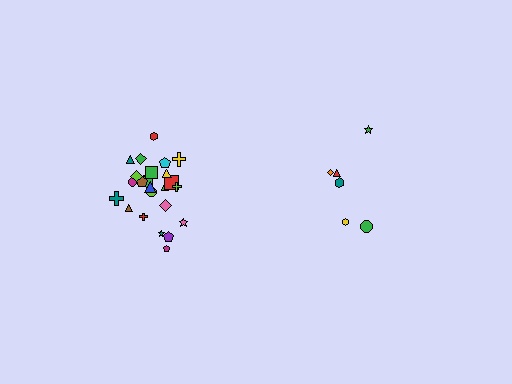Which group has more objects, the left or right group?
The left group.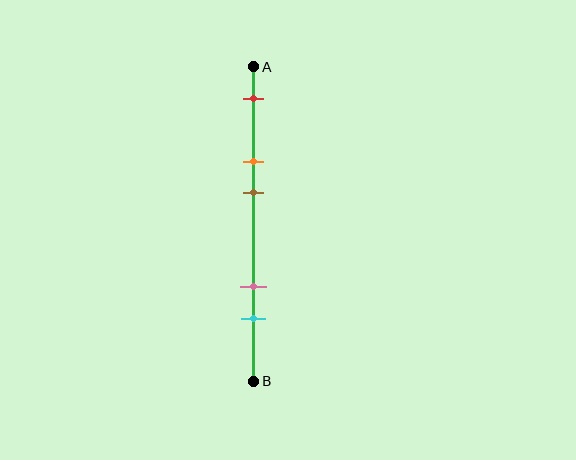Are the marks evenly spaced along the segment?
No, the marks are not evenly spaced.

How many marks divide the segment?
There are 5 marks dividing the segment.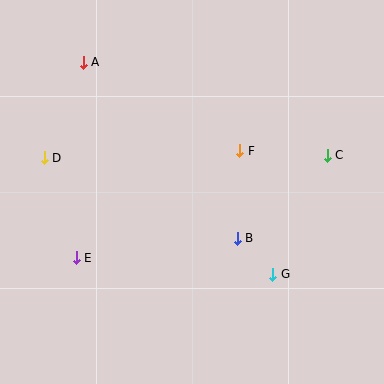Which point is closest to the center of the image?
Point F at (240, 151) is closest to the center.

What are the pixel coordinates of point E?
Point E is at (76, 258).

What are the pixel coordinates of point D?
Point D is at (44, 158).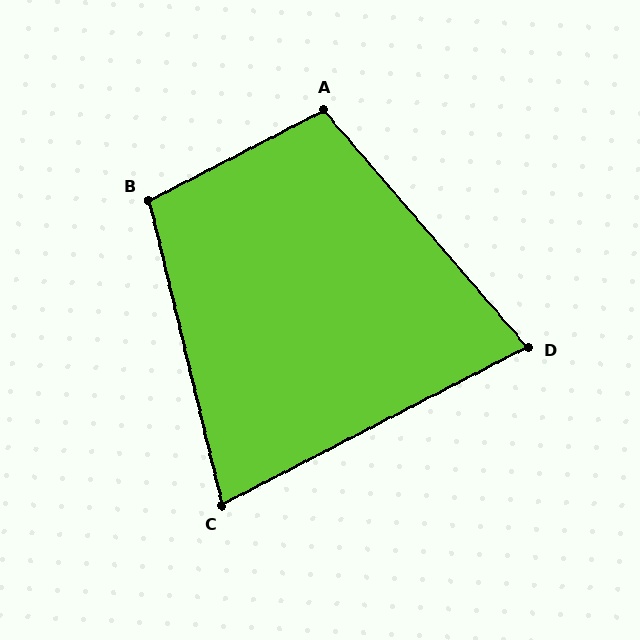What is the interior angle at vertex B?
Approximately 104 degrees (obtuse).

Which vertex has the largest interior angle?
A, at approximately 104 degrees.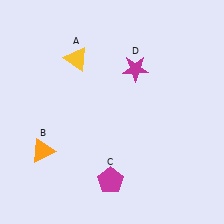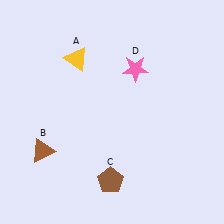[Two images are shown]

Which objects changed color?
B changed from orange to brown. C changed from magenta to brown. D changed from magenta to pink.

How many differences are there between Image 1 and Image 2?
There are 3 differences between the two images.